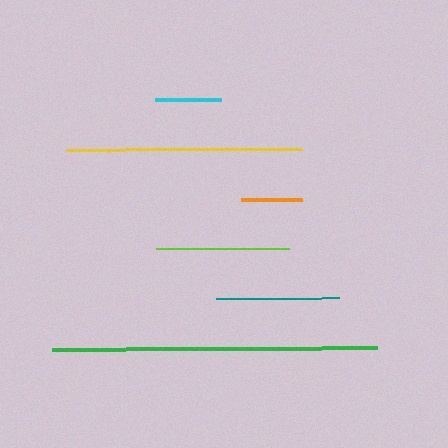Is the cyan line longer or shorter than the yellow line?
The yellow line is longer than the cyan line.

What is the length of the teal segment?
The teal segment is approximately 123 pixels long.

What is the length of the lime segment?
The lime segment is approximately 133 pixels long.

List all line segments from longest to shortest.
From longest to shortest: green, yellow, lime, teal, cyan, orange.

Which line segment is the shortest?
The orange line is the shortest at approximately 61 pixels.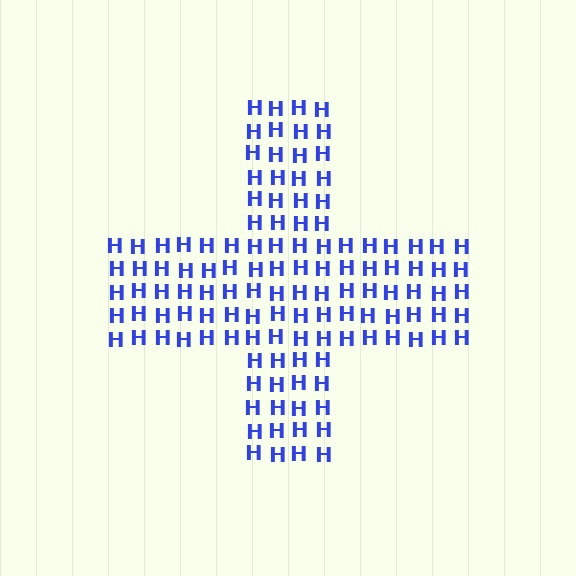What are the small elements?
The small elements are letter H's.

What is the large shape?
The large shape is a cross.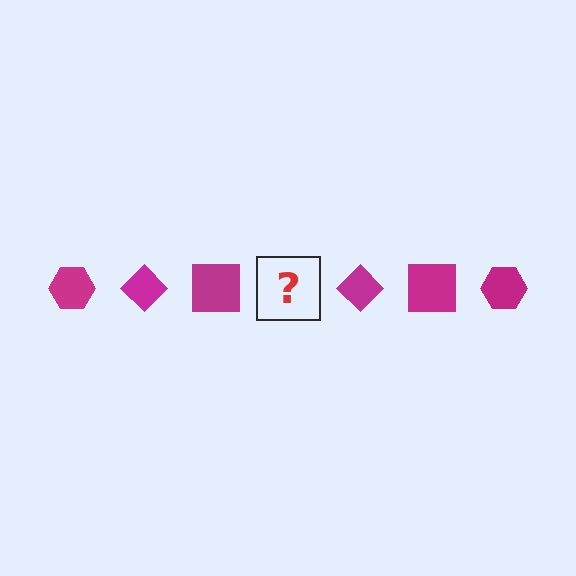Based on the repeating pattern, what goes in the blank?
The blank should be a magenta hexagon.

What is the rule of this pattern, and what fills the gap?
The rule is that the pattern cycles through hexagon, diamond, square shapes in magenta. The gap should be filled with a magenta hexagon.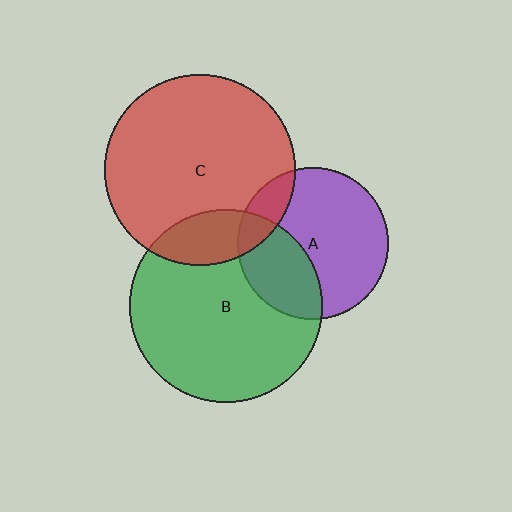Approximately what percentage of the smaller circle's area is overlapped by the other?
Approximately 15%.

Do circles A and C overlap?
Yes.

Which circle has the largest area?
Circle B (green).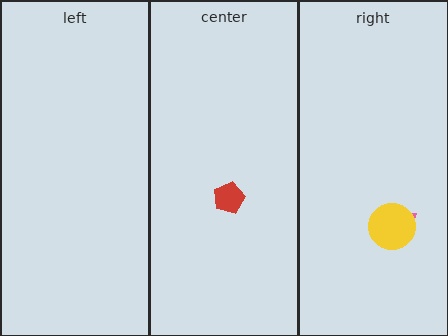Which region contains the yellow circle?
The right region.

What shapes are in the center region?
The red pentagon.